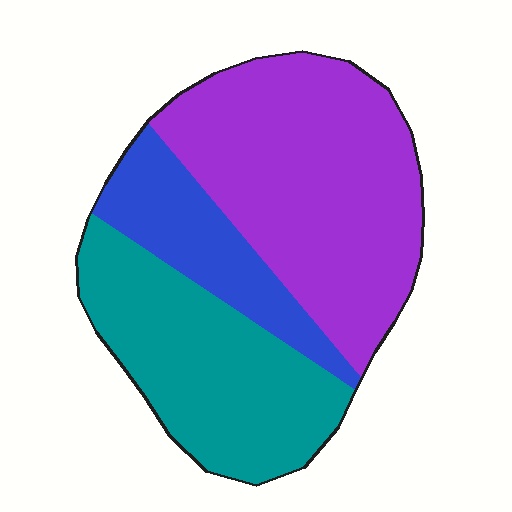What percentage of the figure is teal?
Teal covers 34% of the figure.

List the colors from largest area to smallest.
From largest to smallest: purple, teal, blue.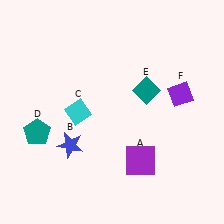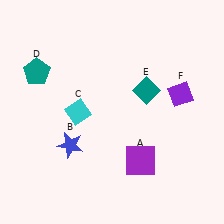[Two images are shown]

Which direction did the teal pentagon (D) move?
The teal pentagon (D) moved up.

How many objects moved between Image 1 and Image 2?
1 object moved between the two images.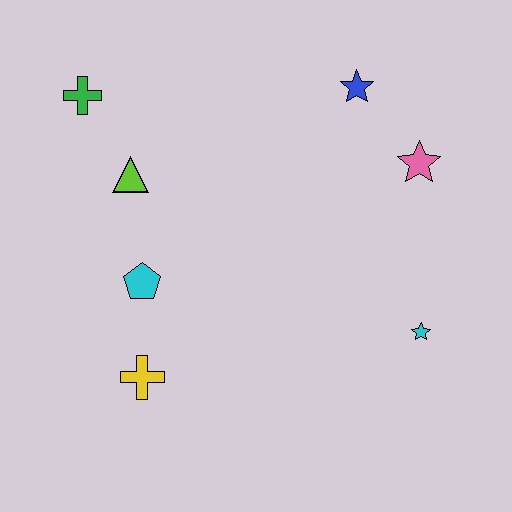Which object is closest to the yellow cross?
The cyan pentagon is closest to the yellow cross.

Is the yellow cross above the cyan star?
No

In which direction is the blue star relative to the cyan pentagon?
The blue star is to the right of the cyan pentagon.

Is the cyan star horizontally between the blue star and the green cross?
No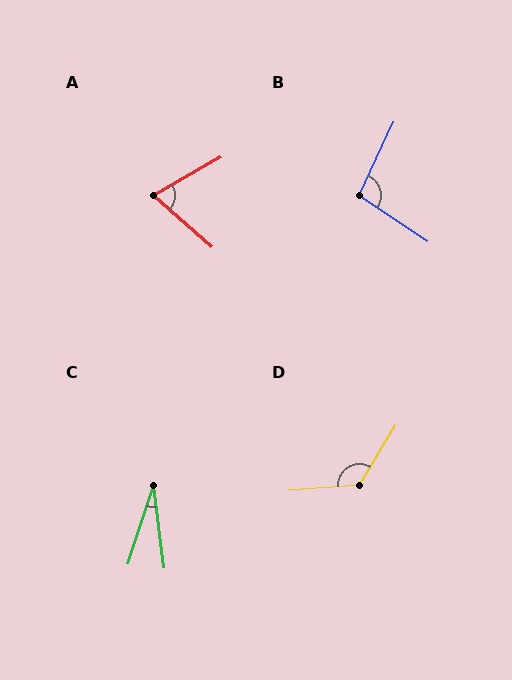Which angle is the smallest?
C, at approximately 25 degrees.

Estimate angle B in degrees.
Approximately 99 degrees.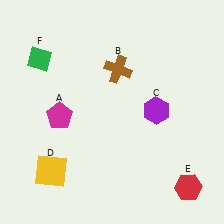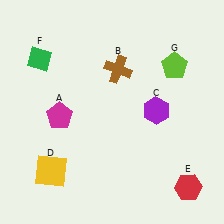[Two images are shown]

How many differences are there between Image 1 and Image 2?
There is 1 difference between the two images.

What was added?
A lime pentagon (G) was added in Image 2.